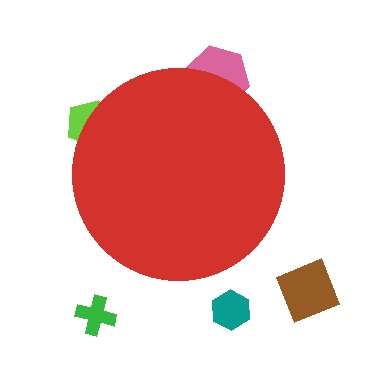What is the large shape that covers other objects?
A red circle.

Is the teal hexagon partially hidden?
No, the teal hexagon is fully visible.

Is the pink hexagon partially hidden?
Yes, the pink hexagon is partially hidden behind the red circle.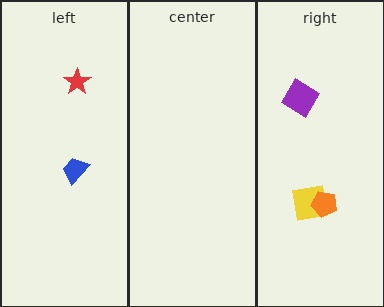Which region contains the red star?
The left region.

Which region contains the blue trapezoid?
The left region.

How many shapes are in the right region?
3.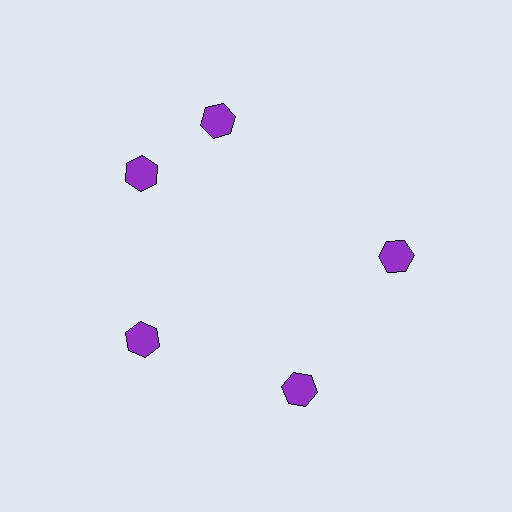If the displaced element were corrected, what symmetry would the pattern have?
It would have 5-fold rotational symmetry — the pattern would map onto itself every 72 degrees.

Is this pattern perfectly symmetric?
No. The 5 purple hexagons are arranged in a ring, but one element near the 1 o'clock position is rotated out of alignment along the ring, breaking the 5-fold rotational symmetry.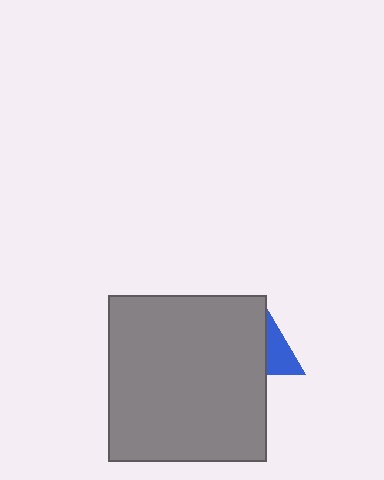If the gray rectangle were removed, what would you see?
You would see the complete blue triangle.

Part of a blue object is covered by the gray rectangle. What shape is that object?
It is a triangle.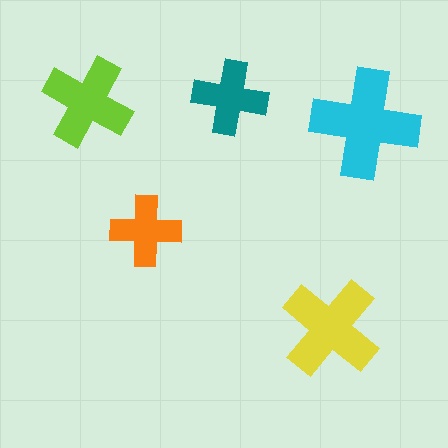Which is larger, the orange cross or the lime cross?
The lime one.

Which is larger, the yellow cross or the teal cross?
The yellow one.